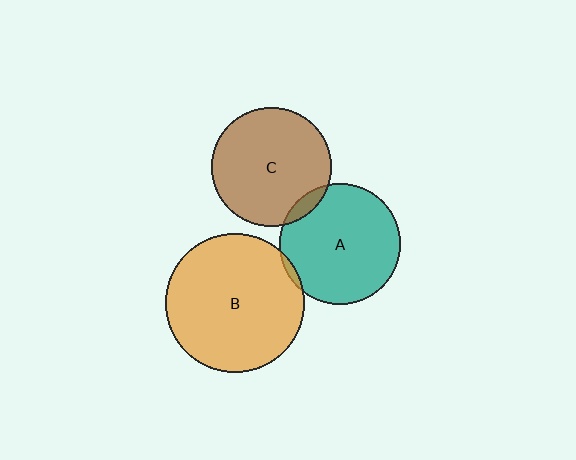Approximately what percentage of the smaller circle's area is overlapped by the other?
Approximately 5%.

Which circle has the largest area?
Circle B (orange).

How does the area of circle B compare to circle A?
Approximately 1.3 times.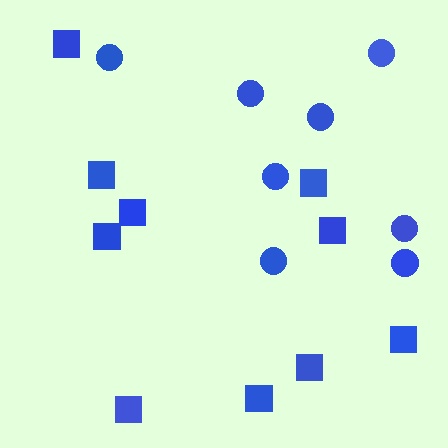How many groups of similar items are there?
There are 2 groups: one group of circles (8) and one group of squares (10).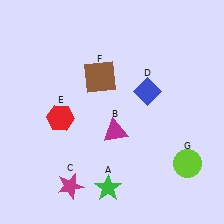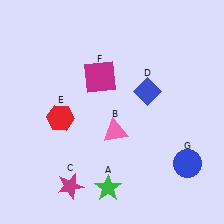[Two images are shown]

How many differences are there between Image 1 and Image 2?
There are 3 differences between the two images.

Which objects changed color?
B changed from magenta to pink. F changed from brown to magenta. G changed from lime to blue.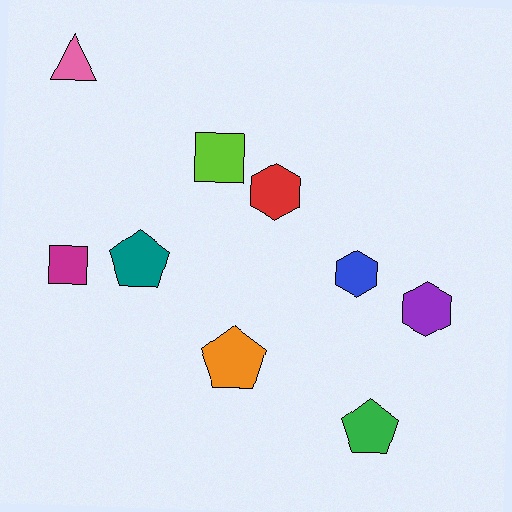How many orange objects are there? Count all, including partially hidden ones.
There is 1 orange object.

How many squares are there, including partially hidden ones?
There are 2 squares.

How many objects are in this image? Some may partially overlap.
There are 9 objects.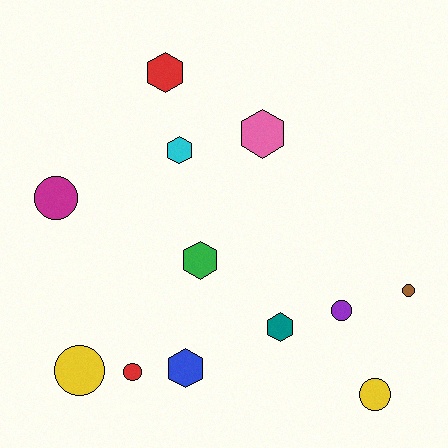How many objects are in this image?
There are 12 objects.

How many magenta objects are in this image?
There is 1 magenta object.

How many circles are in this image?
There are 6 circles.